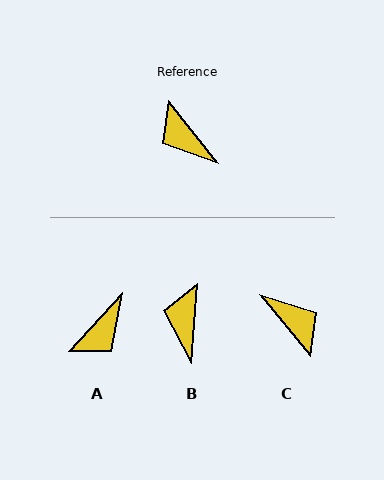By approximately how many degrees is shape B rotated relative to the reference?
Approximately 44 degrees clockwise.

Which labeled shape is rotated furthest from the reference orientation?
C, about 179 degrees away.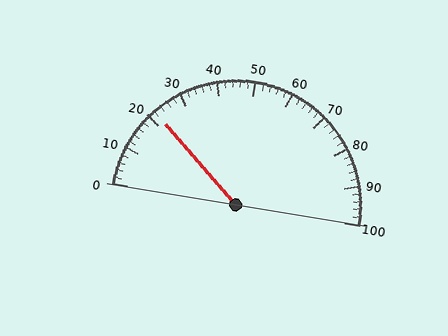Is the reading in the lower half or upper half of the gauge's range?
The reading is in the lower half of the range (0 to 100).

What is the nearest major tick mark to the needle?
The nearest major tick mark is 20.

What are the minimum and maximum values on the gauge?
The gauge ranges from 0 to 100.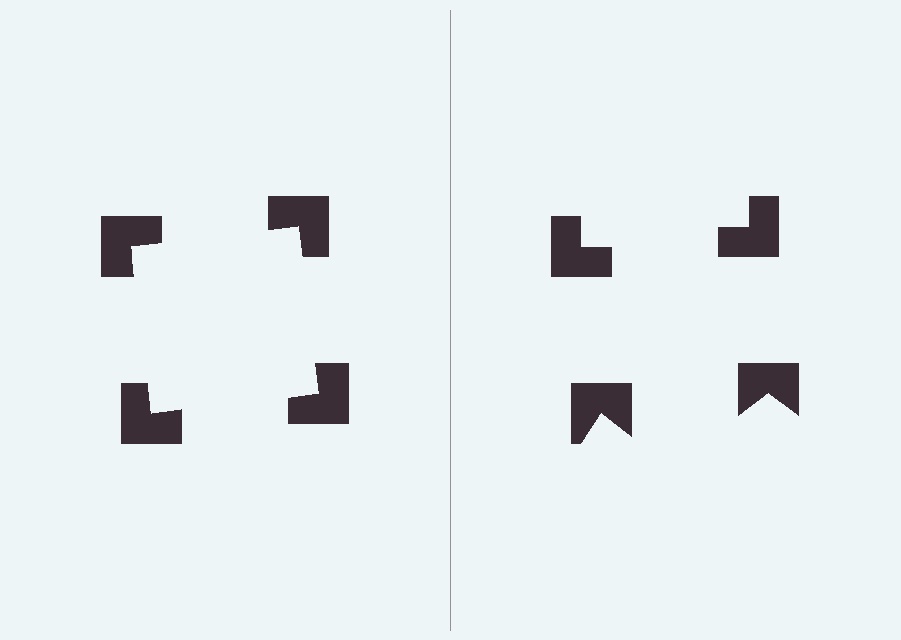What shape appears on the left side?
An illusory square.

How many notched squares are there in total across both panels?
8 — 4 on each side.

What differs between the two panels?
The notched squares are positioned identically on both sides; only the wedge orientations differ. On the left they align to a square; on the right they are misaligned.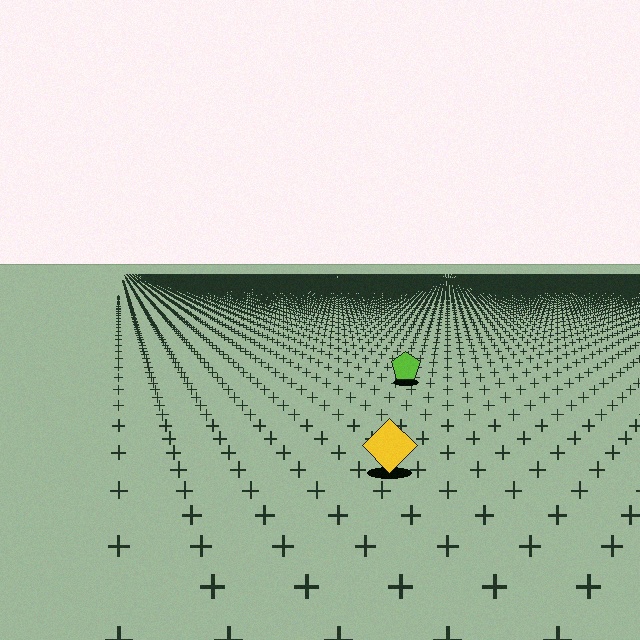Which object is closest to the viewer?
The yellow diamond is closest. The texture marks near it are larger and more spread out.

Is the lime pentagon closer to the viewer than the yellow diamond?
No. The yellow diamond is closer — you can tell from the texture gradient: the ground texture is coarser near it.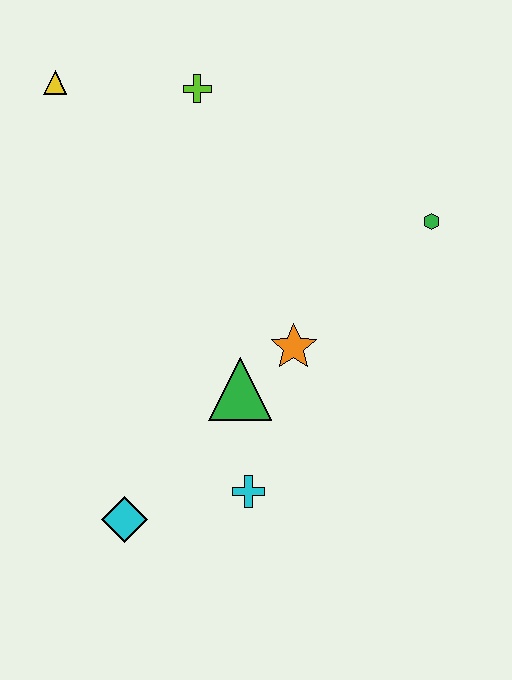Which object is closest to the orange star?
The green triangle is closest to the orange star.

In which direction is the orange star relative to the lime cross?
The orange star is below the lime cross.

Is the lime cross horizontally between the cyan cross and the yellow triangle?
Yes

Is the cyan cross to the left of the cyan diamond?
No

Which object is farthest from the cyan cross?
The yellow triangle is farthest from the cyan cross.